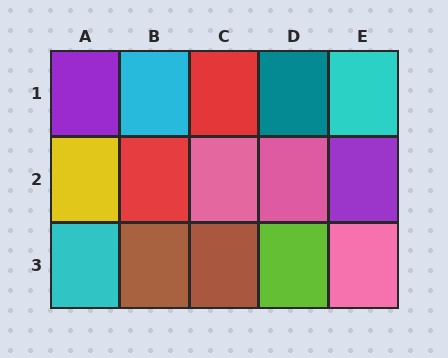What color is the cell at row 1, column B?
Cyan.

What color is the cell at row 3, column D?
Lime.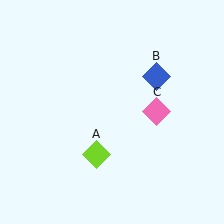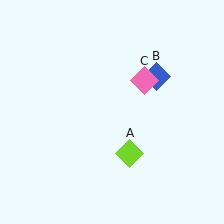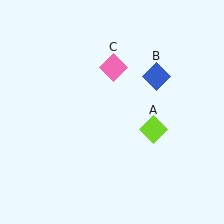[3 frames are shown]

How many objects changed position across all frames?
2 objects changed position: lime diamond (object A), pink diamond (object C).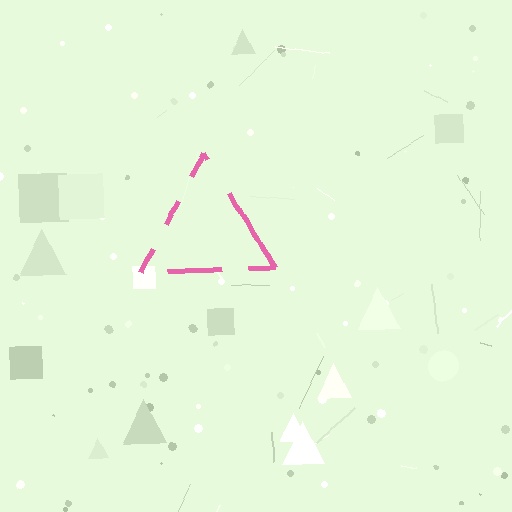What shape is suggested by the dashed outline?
The dashed outline suggests a triangle.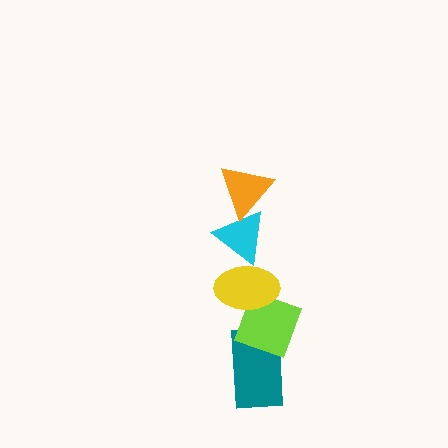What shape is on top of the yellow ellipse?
The cyan triangle is on top of the yellow ellipse.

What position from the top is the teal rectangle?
The teal rectangle is 5th from the top.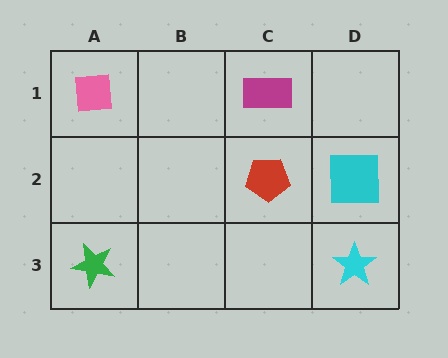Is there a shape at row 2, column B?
No, that cell is empty.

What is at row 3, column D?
A cyan star.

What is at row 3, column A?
A green star.